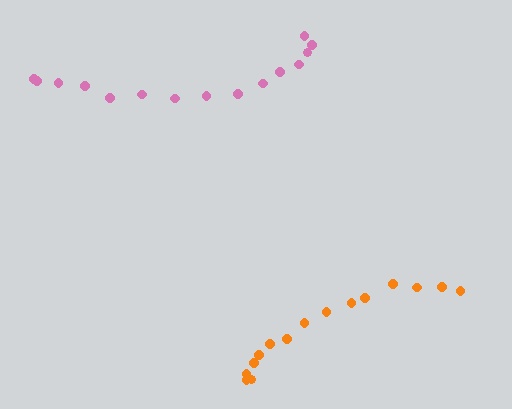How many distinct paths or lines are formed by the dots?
There are 2 distinct paths.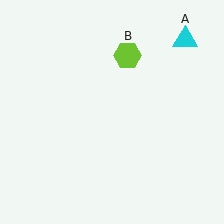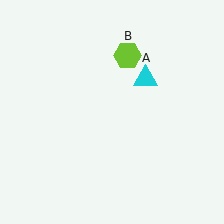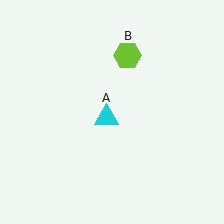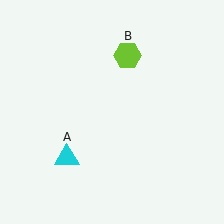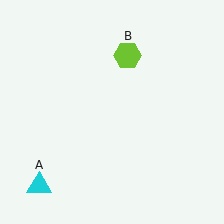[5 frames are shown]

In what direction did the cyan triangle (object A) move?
The cyan triangle (object A) moved down and to the left.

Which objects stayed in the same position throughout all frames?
Lime hexagon (object B) remained stationary.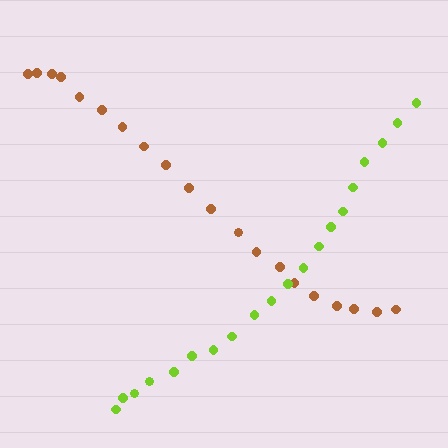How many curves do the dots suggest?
There are 2 distinct paths.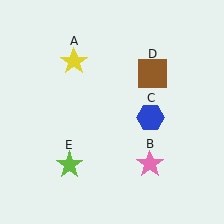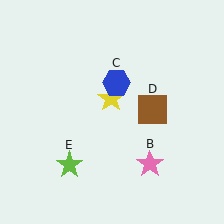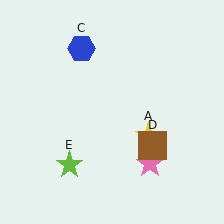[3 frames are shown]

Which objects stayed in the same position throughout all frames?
Pink star (object B) and lime star (object E) remained stationary.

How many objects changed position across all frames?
3 objects changed position: yellow star (object A), blue hexagon (object C), brown square (object D).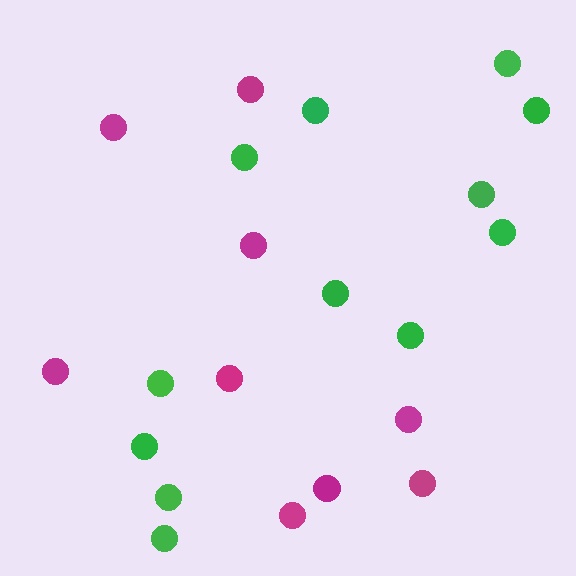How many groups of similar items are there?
There are 2 groups: one group of magenta circles (9) and one group of green circles (12).